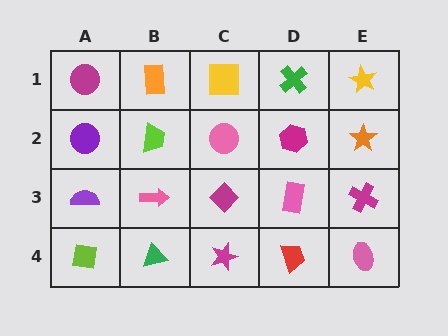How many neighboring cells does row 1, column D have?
3.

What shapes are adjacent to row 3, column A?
A purple circle (row 2, column A), a lime square (row 4, column A), a pink arrow (row 3, column B).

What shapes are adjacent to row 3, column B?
A lime trapezoid (row 2, column B), a green triangle (row 4, column B), a purple semicircle (row 3, column A), a magenta diamond (row 3, column C).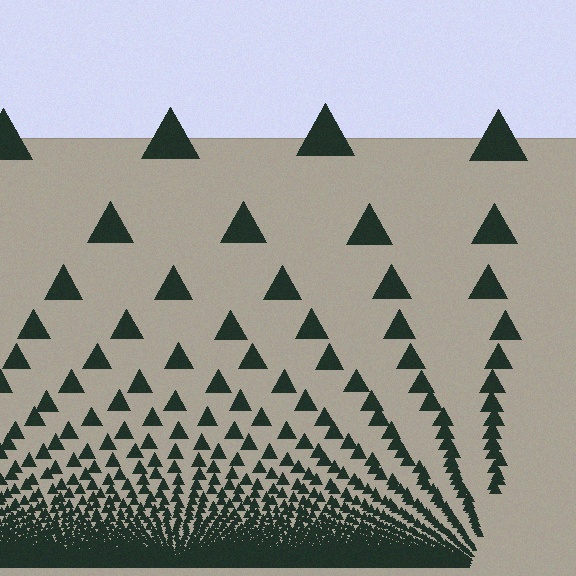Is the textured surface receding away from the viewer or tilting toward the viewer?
The surface appears to tilt toward the viewer. Texture elements get larger and sparser toward the top.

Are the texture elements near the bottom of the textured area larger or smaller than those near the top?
Smaller. The gradient is inverted — elements near the bottom are smaller and denser.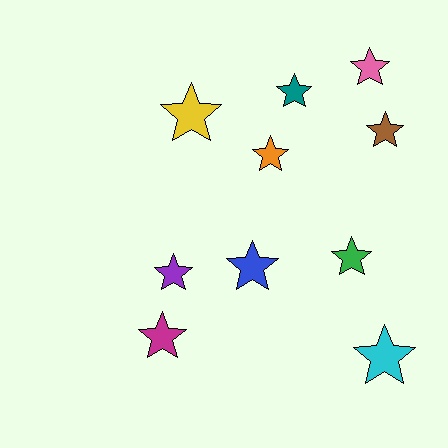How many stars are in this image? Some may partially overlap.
There are 10 stars.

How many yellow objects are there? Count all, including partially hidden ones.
There is 1 yellow object.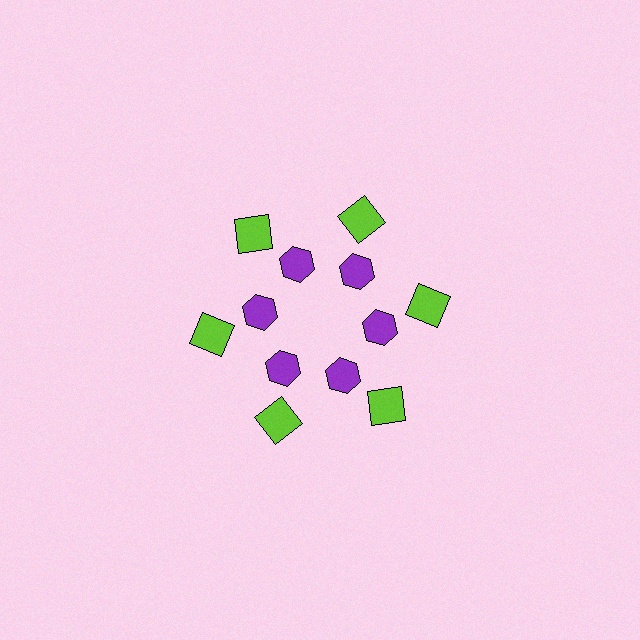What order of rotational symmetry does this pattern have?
This pattern has 6-fold rotational symmetry.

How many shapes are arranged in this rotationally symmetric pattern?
There are 12 shapes, arranged in 6 groups of 2.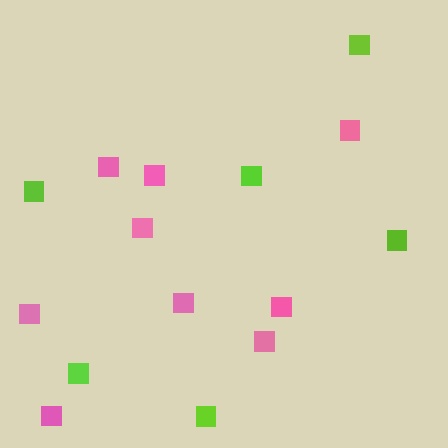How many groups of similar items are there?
There are 2 groups: one group of pink squares (9) and one group of lime squares (6).